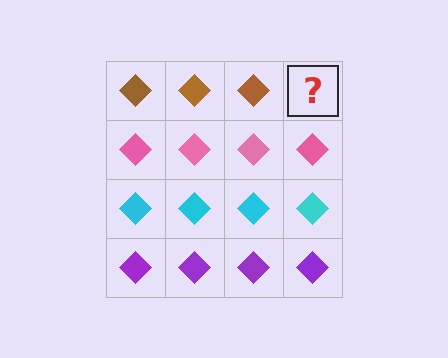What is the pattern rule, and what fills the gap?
The rule is that each row has a consistent color. The gap should be filled with a brown diamond.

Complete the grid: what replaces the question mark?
The question mark should be replaced with a brown diamond.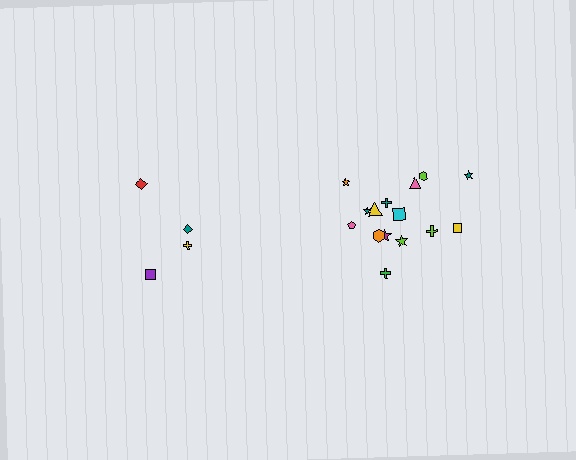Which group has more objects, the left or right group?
The right group.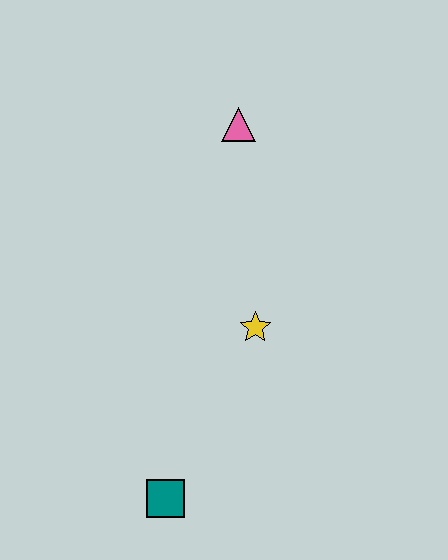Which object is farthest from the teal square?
The pink triangle is farthest from the teal square.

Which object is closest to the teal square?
The yellow star is closest to the teal square.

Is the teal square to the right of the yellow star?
No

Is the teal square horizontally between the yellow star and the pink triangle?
No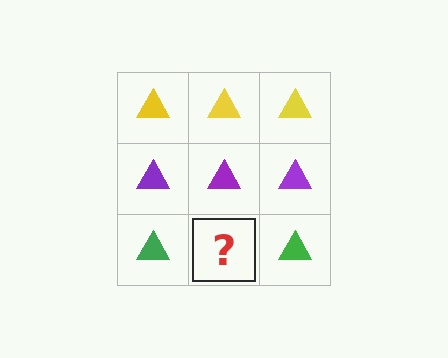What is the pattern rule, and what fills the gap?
The rule is that each row has a consistent color. The gap should be filled with a green triangle.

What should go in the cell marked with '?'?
The missing cell should contain a green triangle.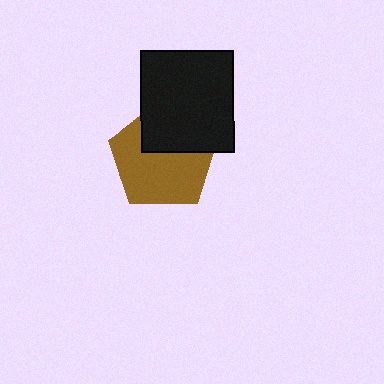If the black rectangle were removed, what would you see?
You would see the complete brown pentagon.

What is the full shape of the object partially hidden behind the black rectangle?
The partially hidden object is a brown pentagon.